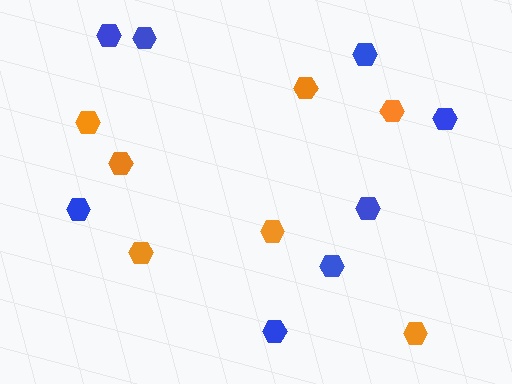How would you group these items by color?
There are 2 groups: one group of orange hexagons (7) and one group of blue hexagons (8).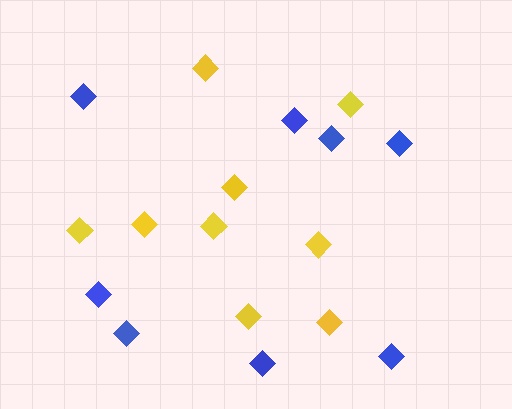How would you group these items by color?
There are 2 groups: one group of yellow diamonds (9) and one group of blue diamonds (8).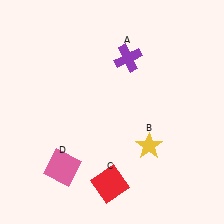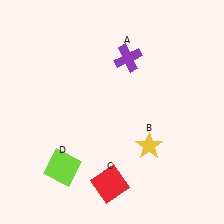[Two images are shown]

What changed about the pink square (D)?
In Image 1, D is pink. In Image 2, it changed to lime.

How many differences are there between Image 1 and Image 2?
There is 1 difference between the two images.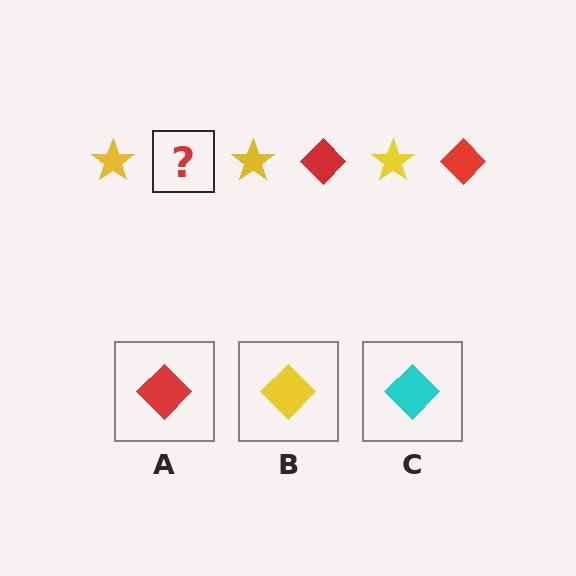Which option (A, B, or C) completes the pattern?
A.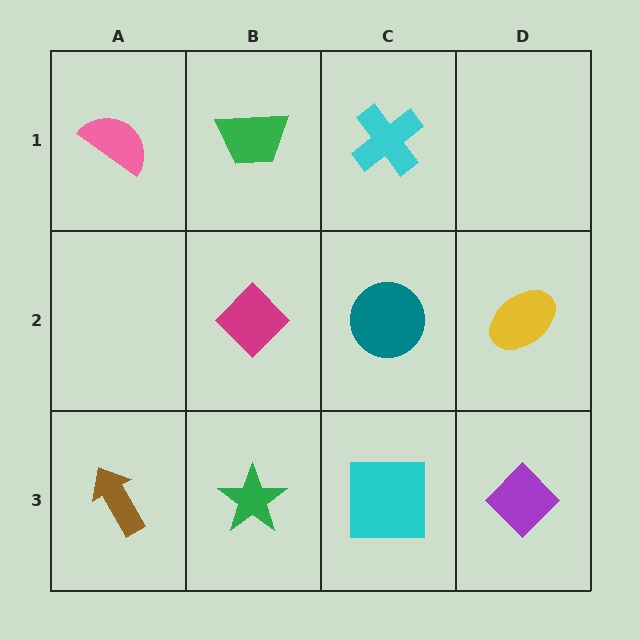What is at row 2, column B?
A magenta diamond.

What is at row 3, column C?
A cyan square.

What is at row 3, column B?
A green star.